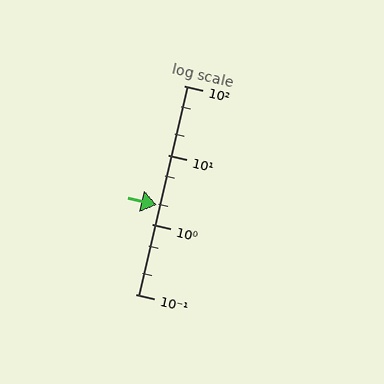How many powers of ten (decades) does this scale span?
The scale spans 3 decades, from 0.1 to 100.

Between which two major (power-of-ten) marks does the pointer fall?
The pointer is between 1 and 10.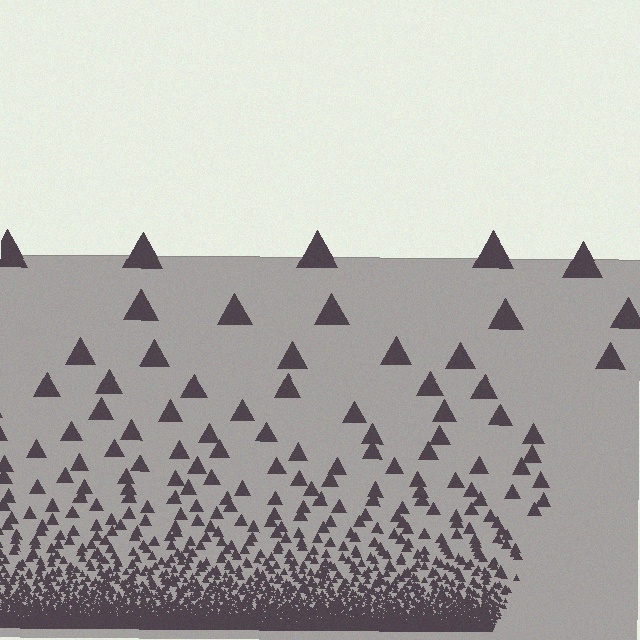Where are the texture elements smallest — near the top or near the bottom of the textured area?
Near the bottom.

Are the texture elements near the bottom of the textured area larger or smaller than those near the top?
Smaller. The gradient is inverted — elements near the bottom are smaller and denser.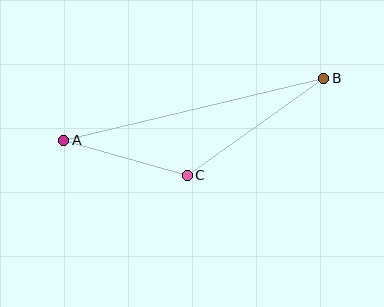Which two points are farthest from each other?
Points A and B are farthest from each other.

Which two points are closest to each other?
Points A and C are closest to each other.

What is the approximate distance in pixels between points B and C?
The distance between B and C is approximately 167 pixels.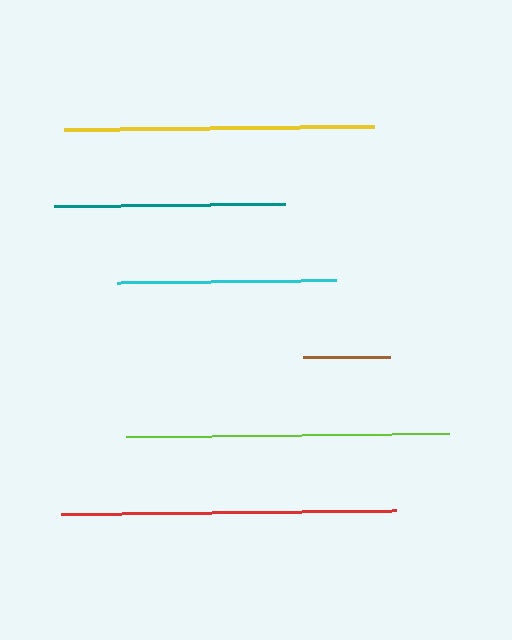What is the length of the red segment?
The red segment is approximately 336 pixels long.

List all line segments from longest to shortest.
From longest to shortest: red, lime, yellow, teal, cyan, brown.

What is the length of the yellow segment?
The yellow segment is approximately 310 pixels long.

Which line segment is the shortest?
The brown line is the shortest at approximately 87 pixels.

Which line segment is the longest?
The red line is the longest at approximately 336 pixels.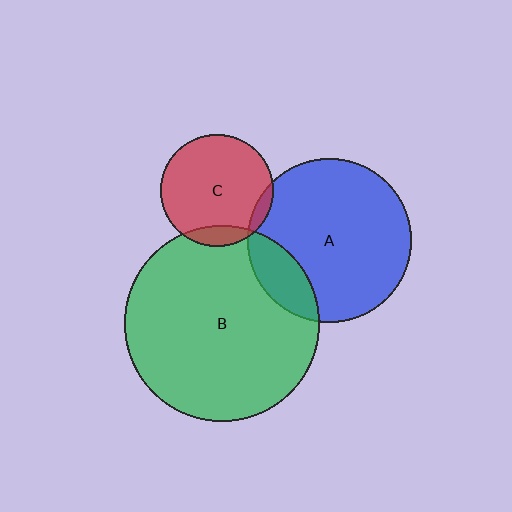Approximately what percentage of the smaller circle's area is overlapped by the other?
Approximately 10%.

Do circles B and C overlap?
Yes.